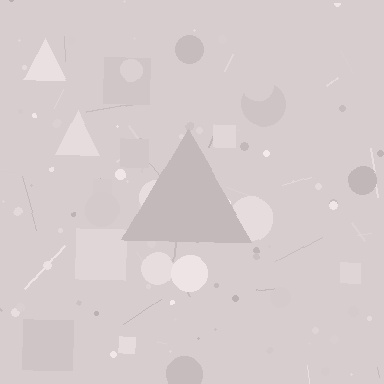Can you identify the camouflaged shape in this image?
The camouflaged shape is a triangle.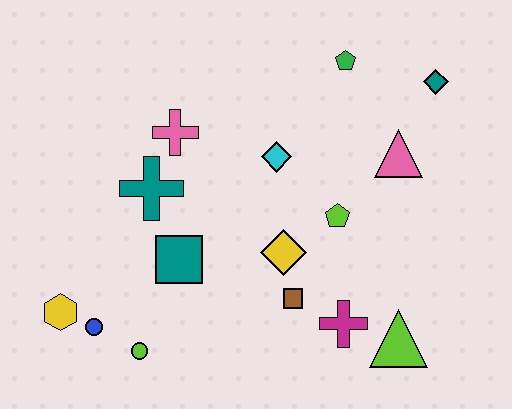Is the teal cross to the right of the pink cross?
No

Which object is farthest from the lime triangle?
The yellow hexagon is farthest from the lime triangle.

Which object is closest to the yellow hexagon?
The blue circle is closest to the yellow hexagon.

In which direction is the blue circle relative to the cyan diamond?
The blue circle is to the left of the cyan diamond.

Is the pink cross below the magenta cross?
No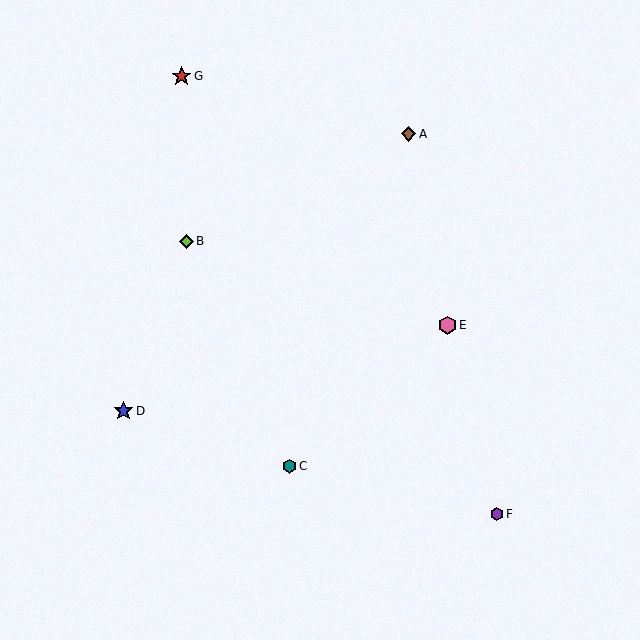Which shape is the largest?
The blue star (labeled D) is the largest.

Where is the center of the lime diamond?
The center of the lime diamond is at (186, 241).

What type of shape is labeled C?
Shape C is a teal hexagon.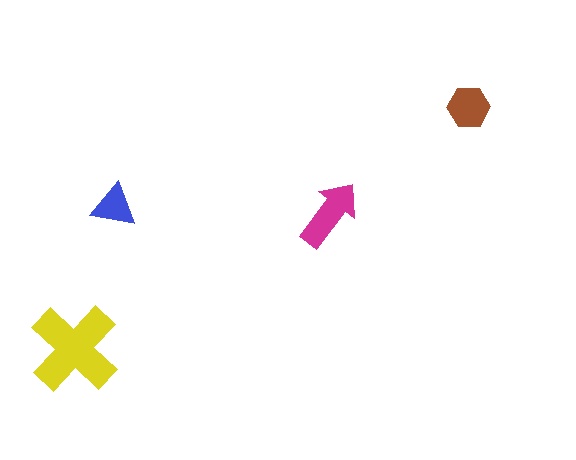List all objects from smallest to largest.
The blue triangle, the brown hexagon, the magenta arrow, the yellow cross.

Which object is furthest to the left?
The yellow cross is leftmost.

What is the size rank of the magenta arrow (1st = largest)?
2nd.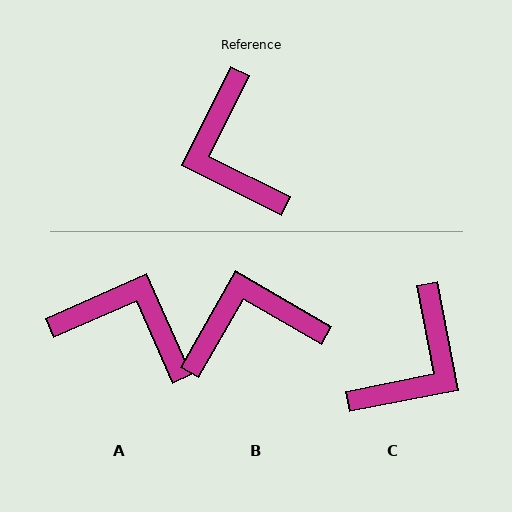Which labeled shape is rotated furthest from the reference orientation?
A, about 130 degrees away.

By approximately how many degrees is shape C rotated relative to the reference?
Approximately 127 degrees counter-clockwise.